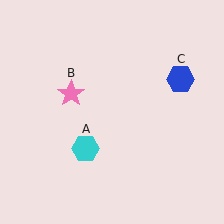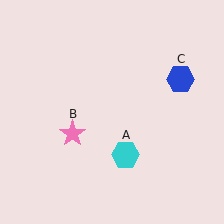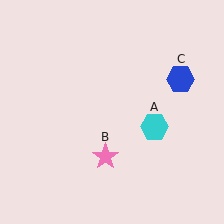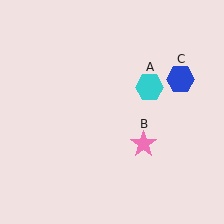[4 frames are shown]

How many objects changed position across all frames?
2 objects changed position: cyan hexagon (object A), pink star (object B).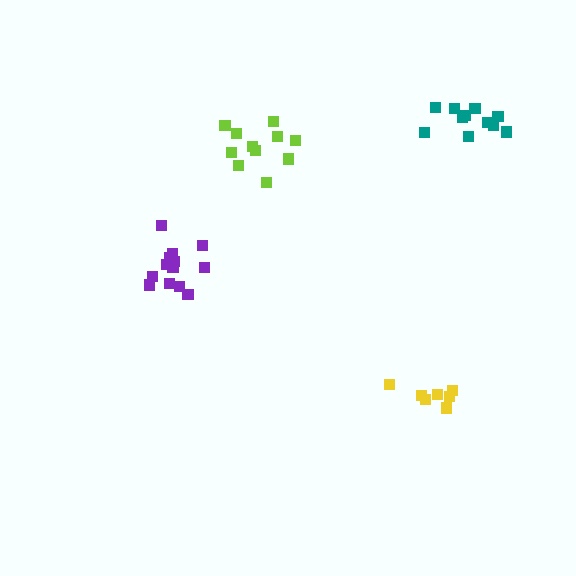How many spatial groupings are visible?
There are 4 spatial groupings.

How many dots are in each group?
Group 1: 11 dots, Group 2: 11 dots, Group 3: 7 dots, Group 4: 13 dots (42 total).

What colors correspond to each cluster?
The clusters are colored: lime, teal, yellow, purple.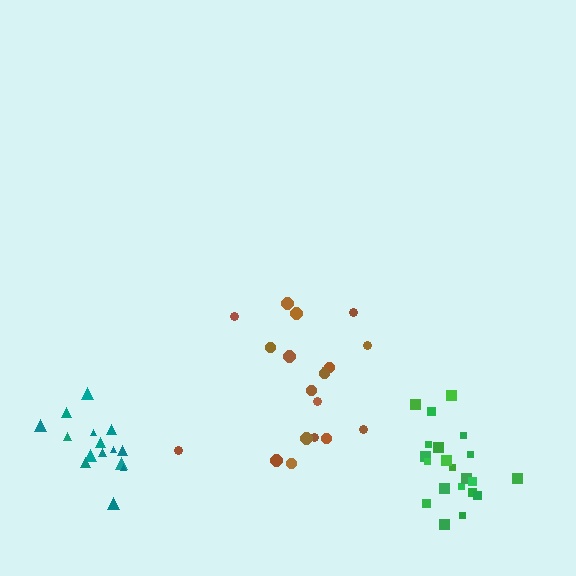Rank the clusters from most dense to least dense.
teal, green, brown.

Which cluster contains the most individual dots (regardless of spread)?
Green (22).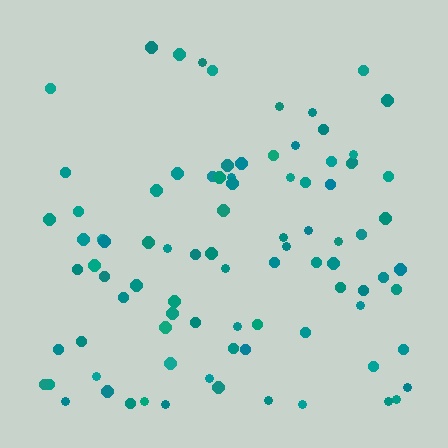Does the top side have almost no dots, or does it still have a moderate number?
Still a moderate number, just noticeably fewer than the bottom.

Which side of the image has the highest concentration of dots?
The bottom.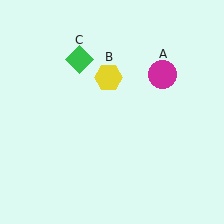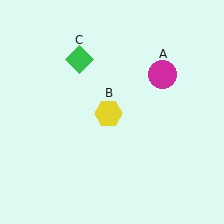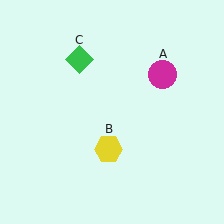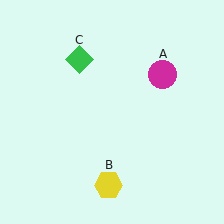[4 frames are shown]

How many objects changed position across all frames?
1 object changed position: yellow hexagon (object B).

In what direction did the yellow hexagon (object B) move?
The yellow hexagon (object B) moved down.